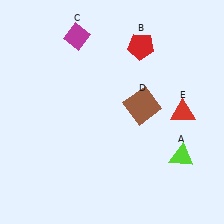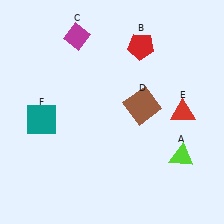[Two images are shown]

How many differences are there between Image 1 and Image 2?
There is 1 difference between the two images.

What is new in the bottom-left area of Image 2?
A teal square (F) was added in the bottom-left area of Image 2.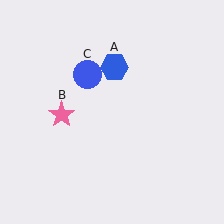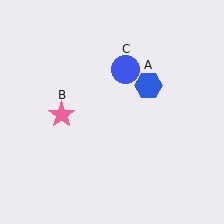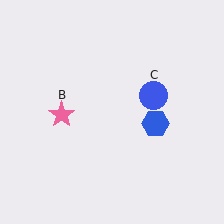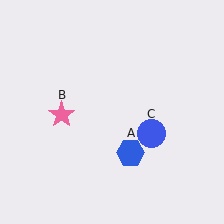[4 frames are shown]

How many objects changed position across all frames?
2 objects changed position: blue hexagon (object A), blue circle (object C).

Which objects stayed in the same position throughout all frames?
Pink star (object B) remained stationary.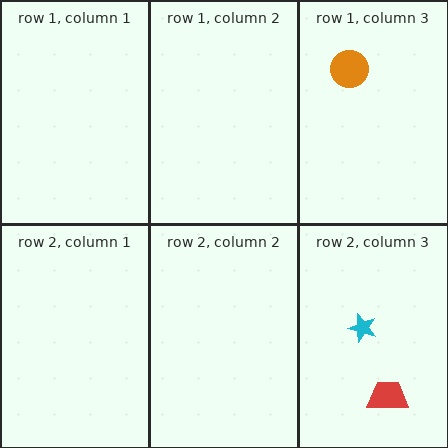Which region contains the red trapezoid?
The row 2, column 3 region.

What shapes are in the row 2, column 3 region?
The cyan star, the red trapezoid.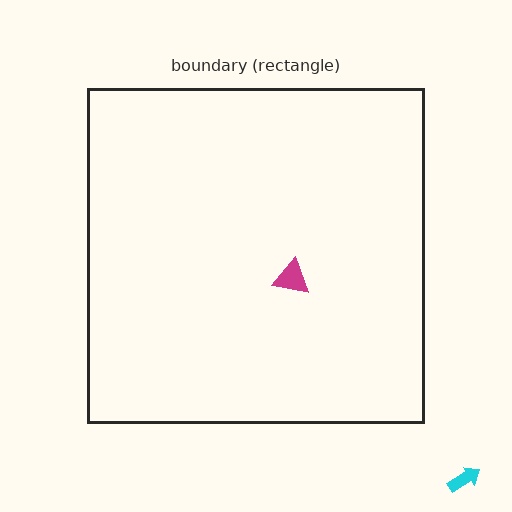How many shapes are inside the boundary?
1 inside, 1 outside.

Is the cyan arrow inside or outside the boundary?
Outside.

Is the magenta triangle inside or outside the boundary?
Inside.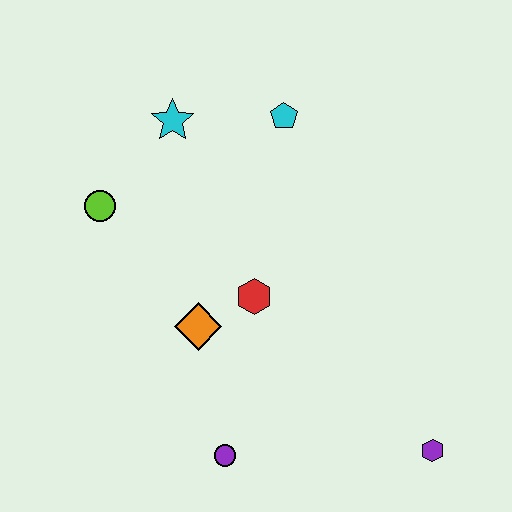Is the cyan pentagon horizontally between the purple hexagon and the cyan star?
Yes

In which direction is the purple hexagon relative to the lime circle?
The purple hexagon is to the right of the lime circle.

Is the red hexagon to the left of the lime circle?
No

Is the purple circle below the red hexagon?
Yes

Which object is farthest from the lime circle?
The purple hexagon is farthest from the lime circle.